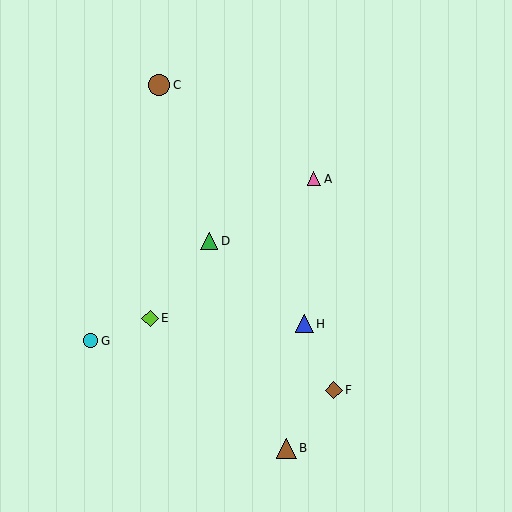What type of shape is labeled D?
Shape D is a green triangle.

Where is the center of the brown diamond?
The center of the brown diamond is at (334, 390).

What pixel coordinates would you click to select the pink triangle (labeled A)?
Click at (314, 179) to select the pink triangle A.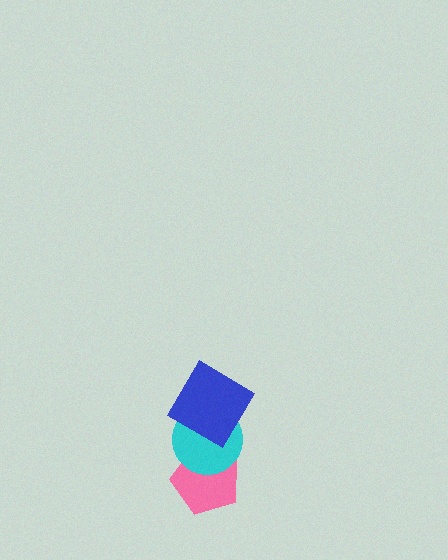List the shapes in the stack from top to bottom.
From top to bottom: the blue diamond, the cyan circle, the pink pentagon.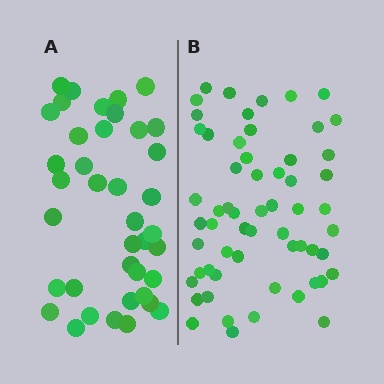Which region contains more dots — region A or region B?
Region B (the right region) has more dots.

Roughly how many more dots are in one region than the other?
Region B has approximately 20 more dots than region A.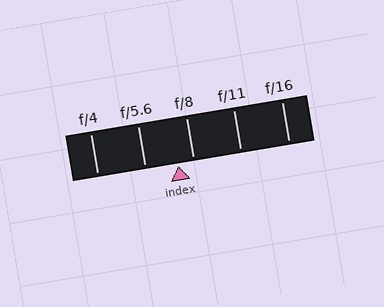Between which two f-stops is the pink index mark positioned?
The index mark is between f/5.6 and f/8.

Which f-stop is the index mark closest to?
The index mark is closest to f/8.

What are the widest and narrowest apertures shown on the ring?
The widest aperture shown is f/4 and the narrowest is f/16.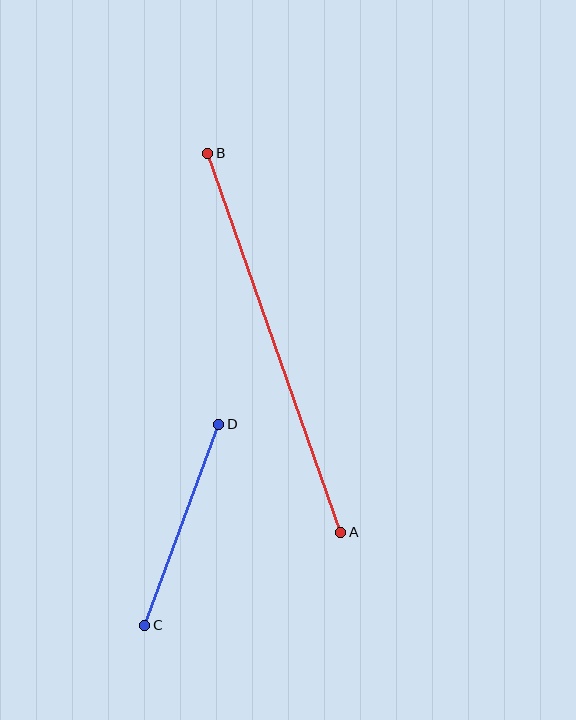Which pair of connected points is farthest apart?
Points A and B are farthest apart.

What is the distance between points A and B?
The distance is approximately 402 pixels.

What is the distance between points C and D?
The distance is approximately 214 pixels.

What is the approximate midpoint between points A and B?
The midpoint is at approximately (274, 343) pixels.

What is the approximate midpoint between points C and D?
The midpoint is at approximately (182, 525) pixels.